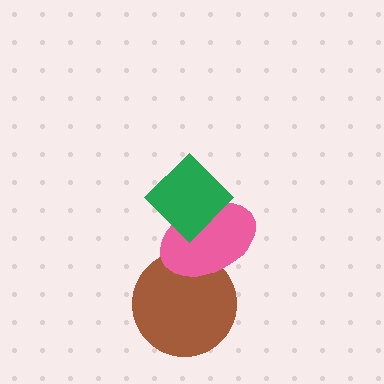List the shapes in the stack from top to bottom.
From top to bottom: the green diamond, the pink ellipse, the brown circle.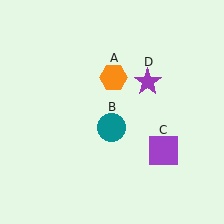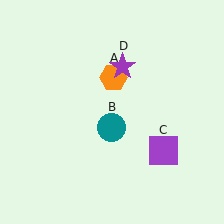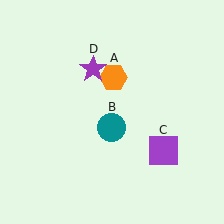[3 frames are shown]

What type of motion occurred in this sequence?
The purple star (object D) rotated counterclockwise around the center of the scene.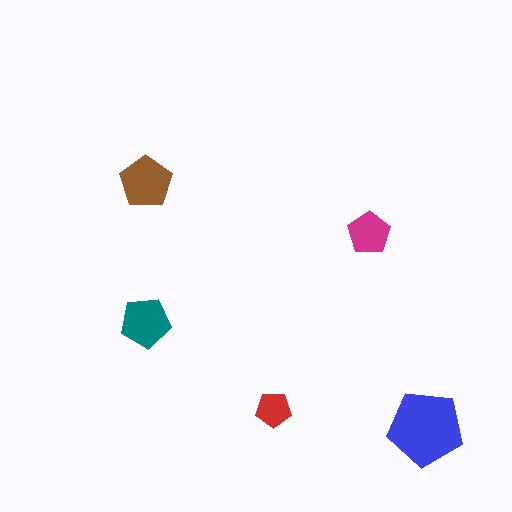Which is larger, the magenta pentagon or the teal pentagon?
The teal one.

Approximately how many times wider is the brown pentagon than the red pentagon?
About 1.5 times wider.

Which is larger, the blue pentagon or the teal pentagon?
The blue one.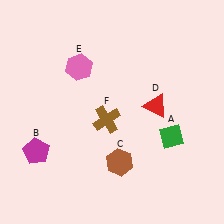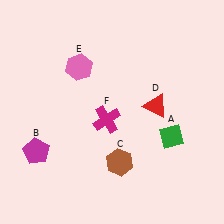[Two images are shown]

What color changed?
The cross (F) changed from brown in Image 1 to magenta in Image 2.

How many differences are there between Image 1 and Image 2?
There is 1 difference between the two images.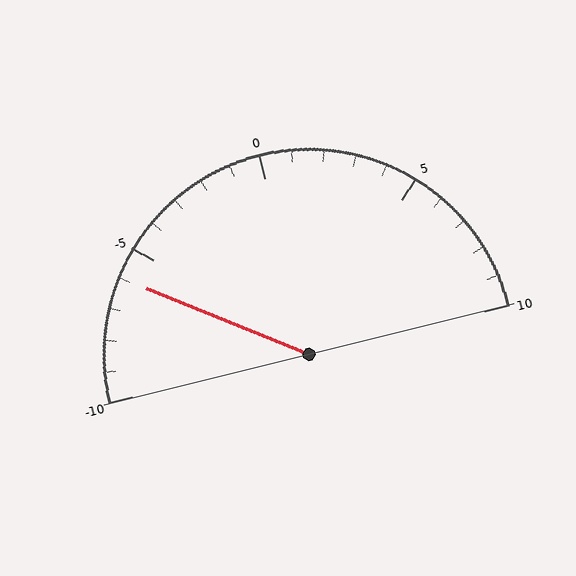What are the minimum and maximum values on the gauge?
The gauge ranges from -10 to 10.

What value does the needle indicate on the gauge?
The needle indicates approximately -6.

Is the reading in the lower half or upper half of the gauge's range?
The reading is in the lower half of the range (-10 to 10).